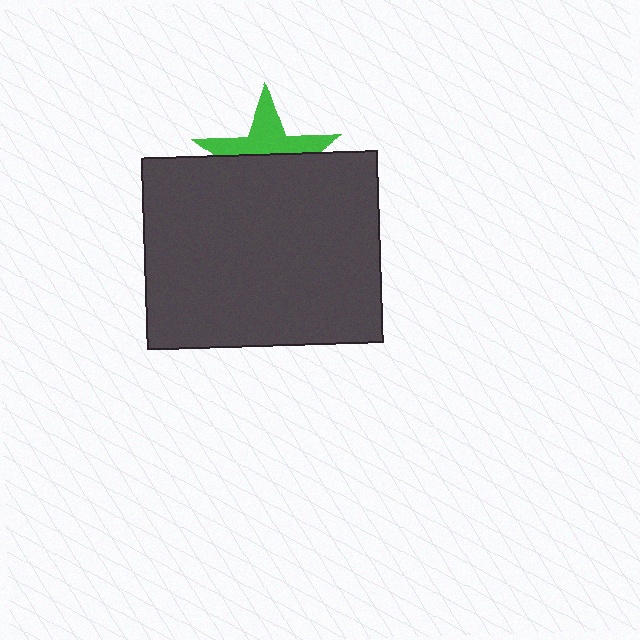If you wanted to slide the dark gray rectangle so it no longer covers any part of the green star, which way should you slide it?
Slide it down — that is the most direct way to separate the two shapes.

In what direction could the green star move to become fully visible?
The green star could move up. That would shift it out from behind the dark gray rectangle entirely.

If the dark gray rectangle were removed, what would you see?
You would see the complete green star.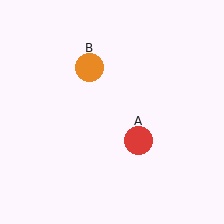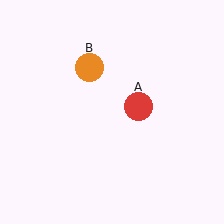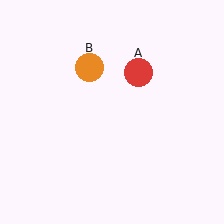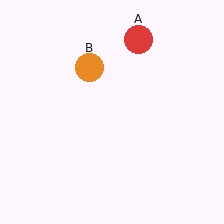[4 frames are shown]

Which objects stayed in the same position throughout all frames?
Orange circle (object B) remained stationary.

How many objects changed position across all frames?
1 object changed position: red circle (object A).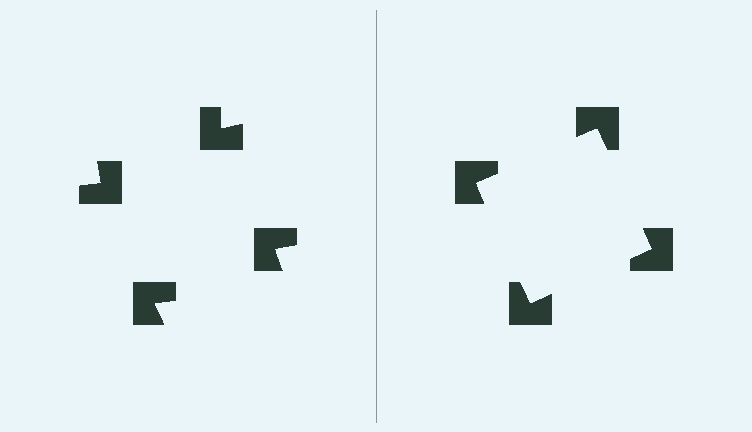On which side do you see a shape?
An illusory square appears on the right side. On the left side the wedge cuts are rotated, so no coherent shape forms.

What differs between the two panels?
The notched squares are positioned identically on both sides; only the wedge orientations differ. On the right they align to a square; on the left they are misaligned.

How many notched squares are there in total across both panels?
8 — 4 on each side.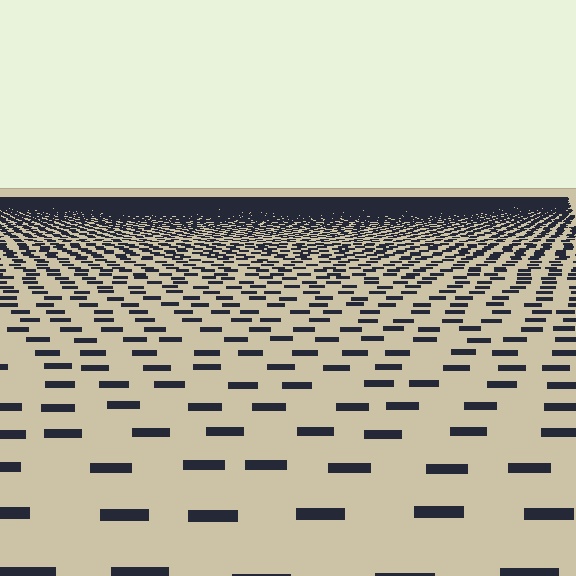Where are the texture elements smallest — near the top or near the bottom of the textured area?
Near the top.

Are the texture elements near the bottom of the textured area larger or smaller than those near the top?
Larger. Near the bottom, elements are closer to the viewer and appear at a bigger on-screen size.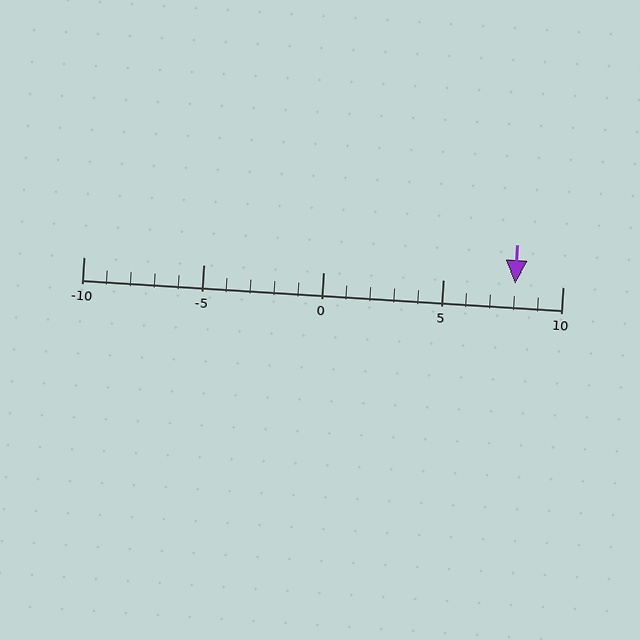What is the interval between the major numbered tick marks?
The major tick marks are spaced 5 units apart.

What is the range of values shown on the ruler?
The ruler shows values from -10 to 10.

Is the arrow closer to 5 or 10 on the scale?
The arrow is closer to 10.